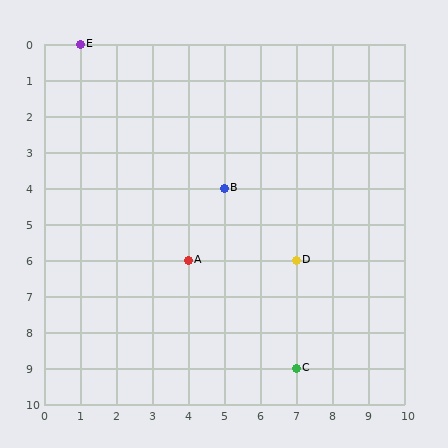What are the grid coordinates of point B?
Point B is at grid coordinates (5, 4).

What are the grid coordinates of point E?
Point E is at grid coordinates (1, 0).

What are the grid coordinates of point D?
Point D is at grid coordinates (7, 6).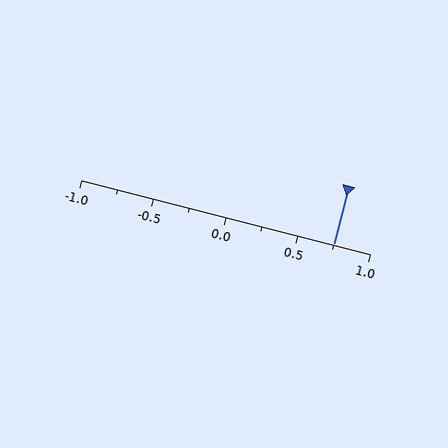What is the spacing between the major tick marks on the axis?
The major ticks are spaced 0.5 apart.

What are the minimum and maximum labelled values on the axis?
The axis runs from -1.0 to 1.0.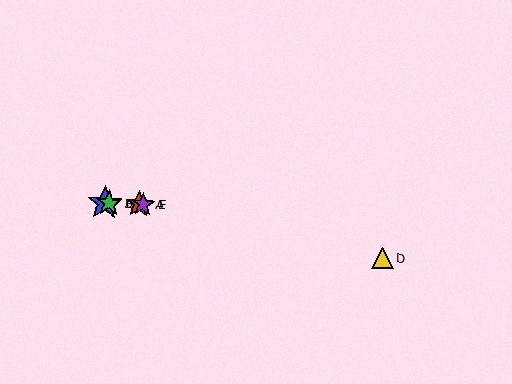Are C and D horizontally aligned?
No, C is at y≈203 and D is at y≈258.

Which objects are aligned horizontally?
Objects A, B, C, E are aligned horizontally.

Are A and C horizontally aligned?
Yes, both are at y≈204.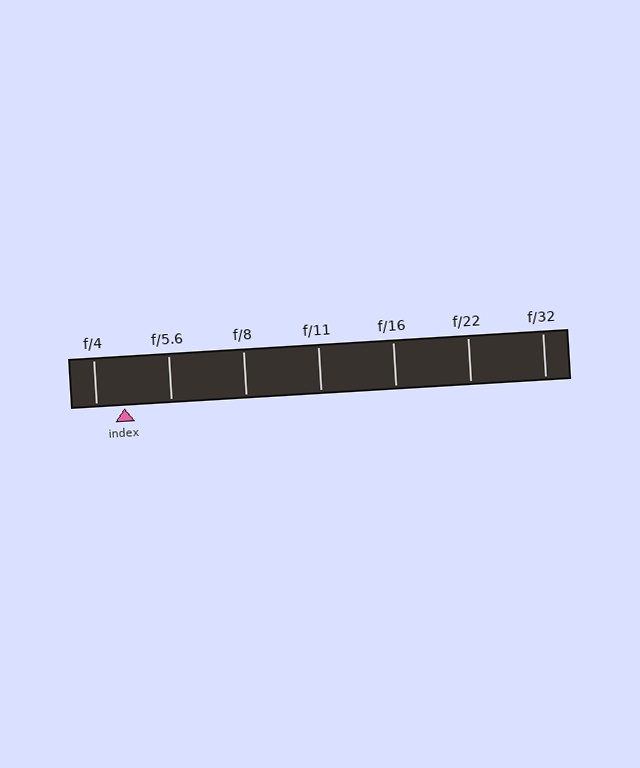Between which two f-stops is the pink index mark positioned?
The index mark is between f/4 and f/5.6.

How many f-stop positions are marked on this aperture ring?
There are 7 f-stop positions marked.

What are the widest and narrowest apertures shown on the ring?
The widest aperture shown is f/4 and the narrowest is f/32.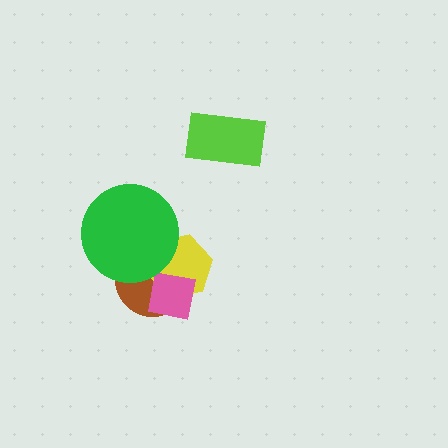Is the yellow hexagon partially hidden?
Yes, it is partially covered by another shape.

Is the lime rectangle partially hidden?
No, no other shape covers it.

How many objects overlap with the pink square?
2 objects overlap with the pink square.